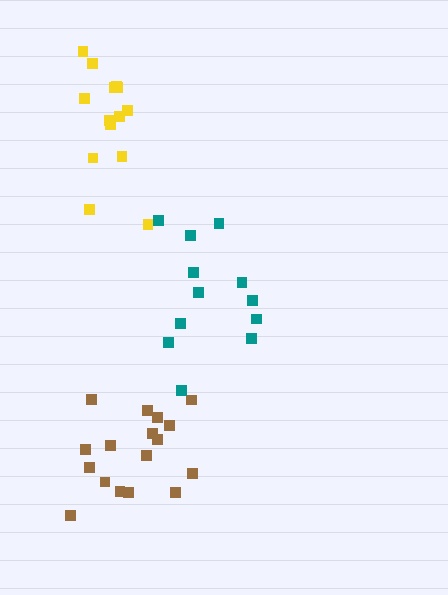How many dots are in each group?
Group 1: 17 dots, Group 2: 14 dots, Group 3: 12 dots (43 total).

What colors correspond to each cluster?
The clusters are colored: brown, yellow, teal.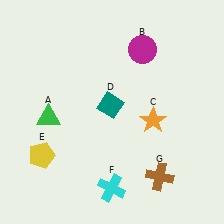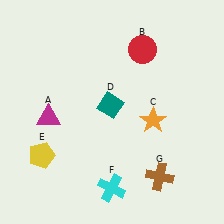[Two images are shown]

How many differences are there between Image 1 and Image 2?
There are 2 differences between the two images.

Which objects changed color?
A changed from green to magenta. B changed from magenta to red.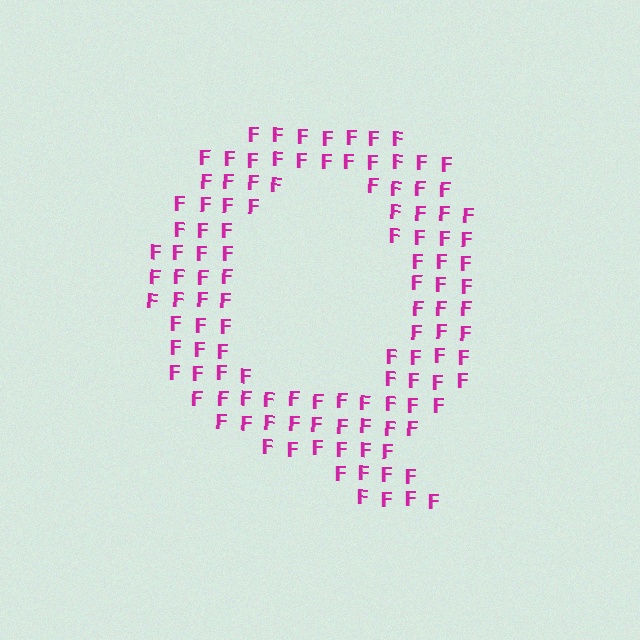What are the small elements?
The small elements are letter F's.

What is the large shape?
The large shape is the letter Q.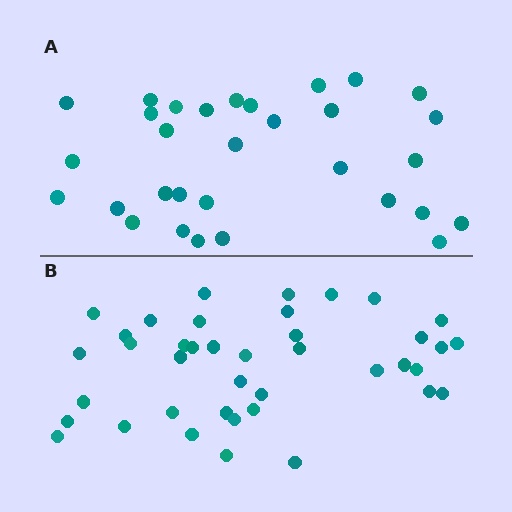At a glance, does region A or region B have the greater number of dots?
Region B (the bottom region) has more dots.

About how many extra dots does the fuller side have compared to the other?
Region B has roughly 8 or so more dots than region A.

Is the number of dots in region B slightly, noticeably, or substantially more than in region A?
Region B has noticeably more, but not dramatically so. The ratio is roughly 1.3 to 1.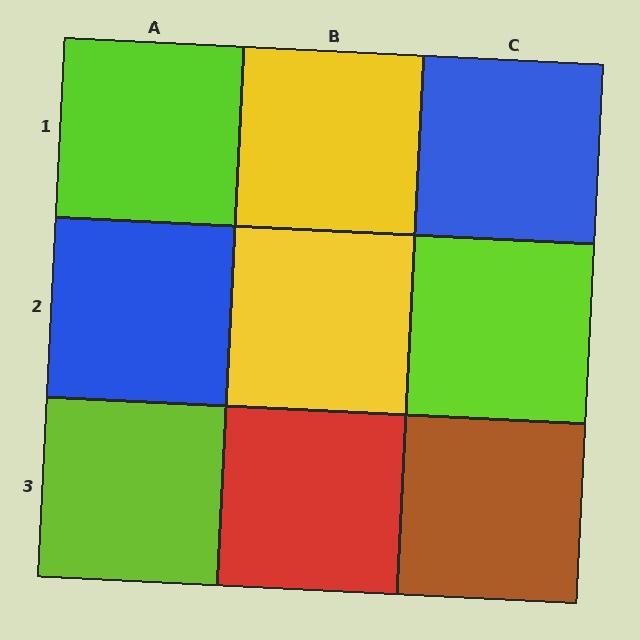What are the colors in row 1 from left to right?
Lime, yellow, blue.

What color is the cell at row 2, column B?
Yellow.